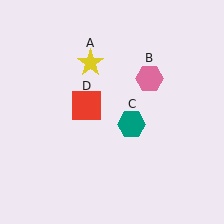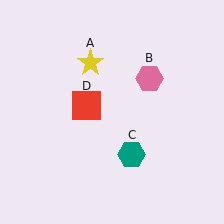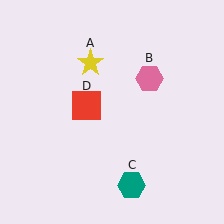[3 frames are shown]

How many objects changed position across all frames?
1 object changed position: teal hexagon (object C).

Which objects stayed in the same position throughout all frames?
Yellow star (object A) and pink hexagon (object B) and red square (object D) remained stationary.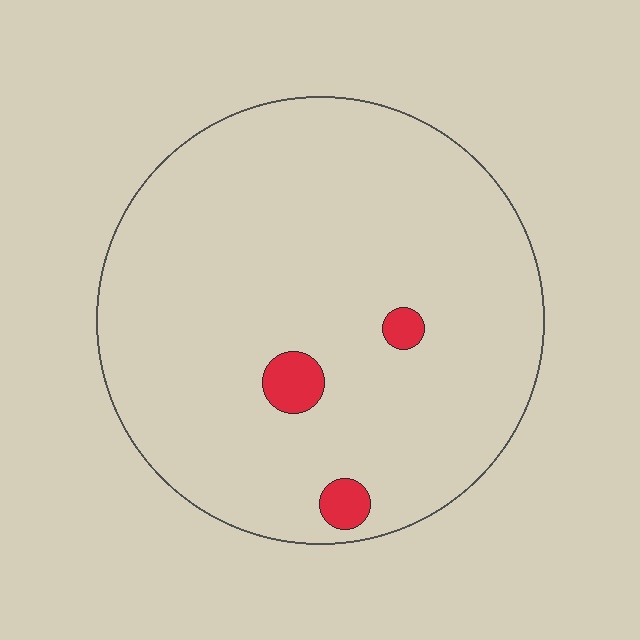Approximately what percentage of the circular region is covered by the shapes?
Approximately 5%.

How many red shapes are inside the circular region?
3.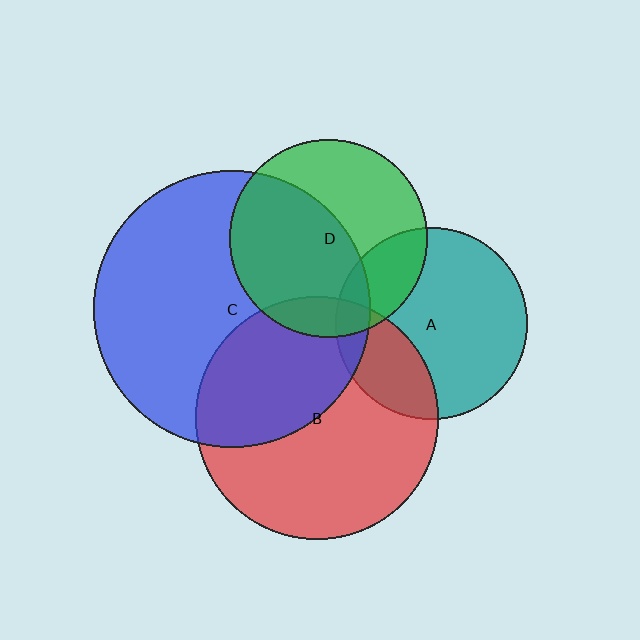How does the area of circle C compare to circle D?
Approximately 2.0 times.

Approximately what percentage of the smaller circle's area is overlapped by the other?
Approximately 10%.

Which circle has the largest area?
Circle C (blue).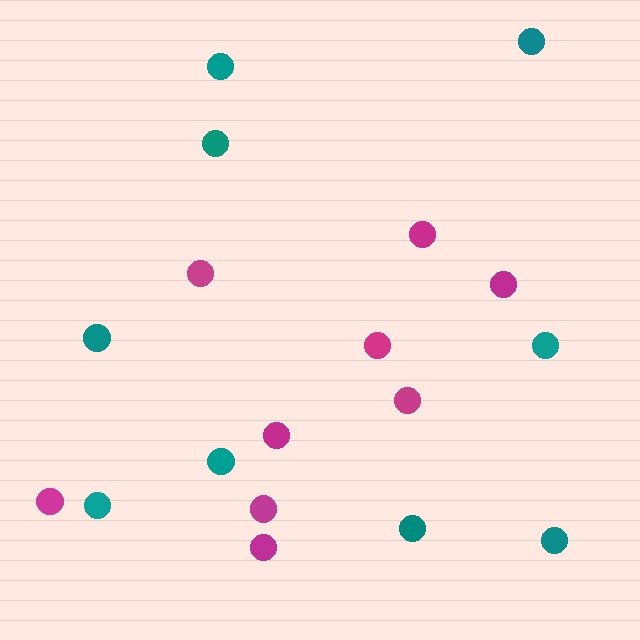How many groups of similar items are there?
There are 2 groups: one group of teal circles (9) and one group of magenta circles (9).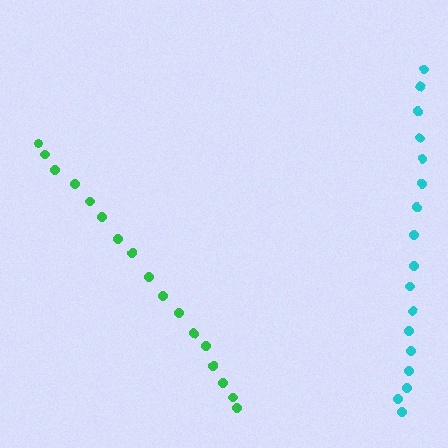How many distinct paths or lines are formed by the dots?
There are 2 distinct paths.